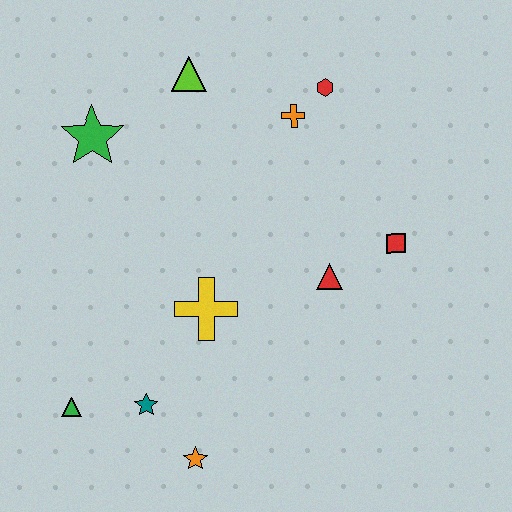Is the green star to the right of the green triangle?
Yes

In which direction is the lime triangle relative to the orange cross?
The lime triangle is to the left of the orange cross.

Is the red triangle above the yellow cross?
Yes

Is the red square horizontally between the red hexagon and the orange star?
No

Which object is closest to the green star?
The lime triangle is closest to the green star.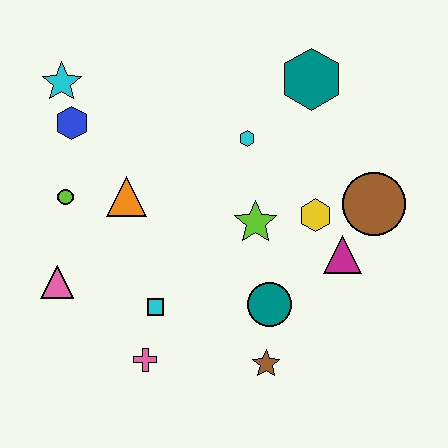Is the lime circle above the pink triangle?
Yes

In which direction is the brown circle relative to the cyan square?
The brown circle is to the right of the cyan square.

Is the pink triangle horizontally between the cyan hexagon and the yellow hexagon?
No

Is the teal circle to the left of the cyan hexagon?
No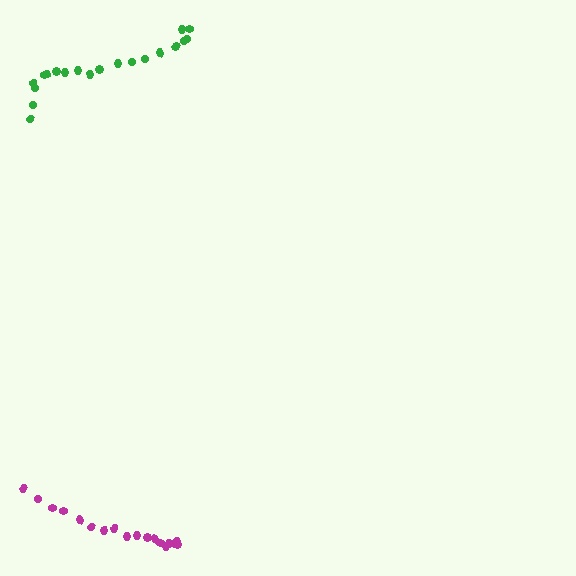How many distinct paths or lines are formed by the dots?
There are 2 distinct paths.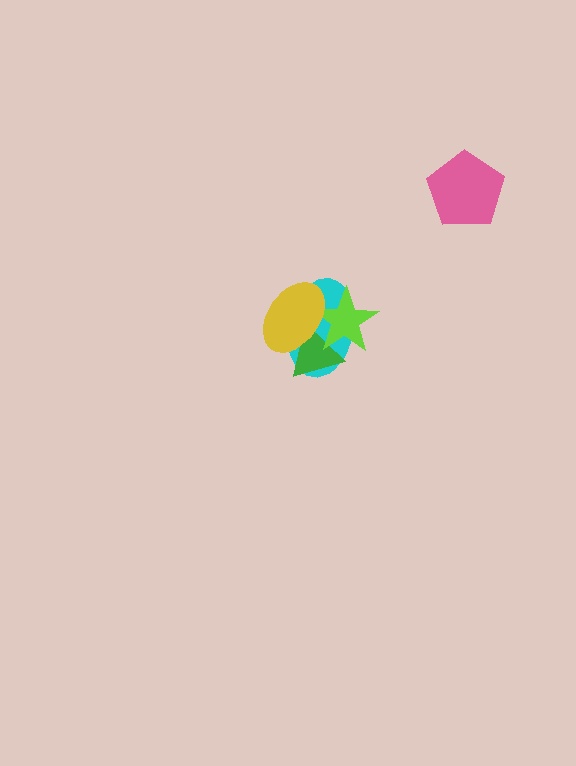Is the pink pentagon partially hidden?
No, no other shape covers it.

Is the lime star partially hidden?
Yes, it is partially covered by another shape.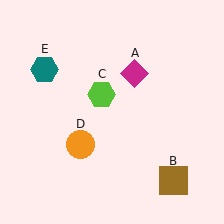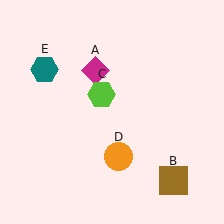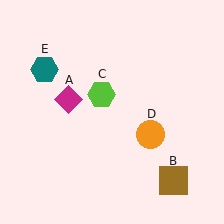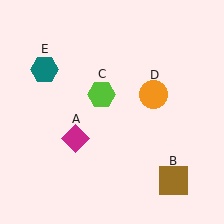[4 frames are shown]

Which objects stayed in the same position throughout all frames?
Brown square (object B) and lime hexagon (object C) and teal hexagon (object E) remained stationary.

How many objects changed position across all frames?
2 objects changed position: magenta diamond (object A), orange circle (object D).